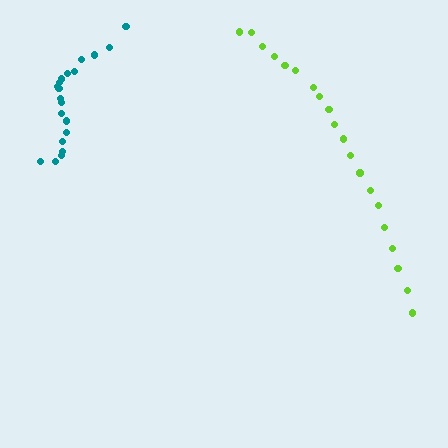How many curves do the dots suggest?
There are 2 distinct paths.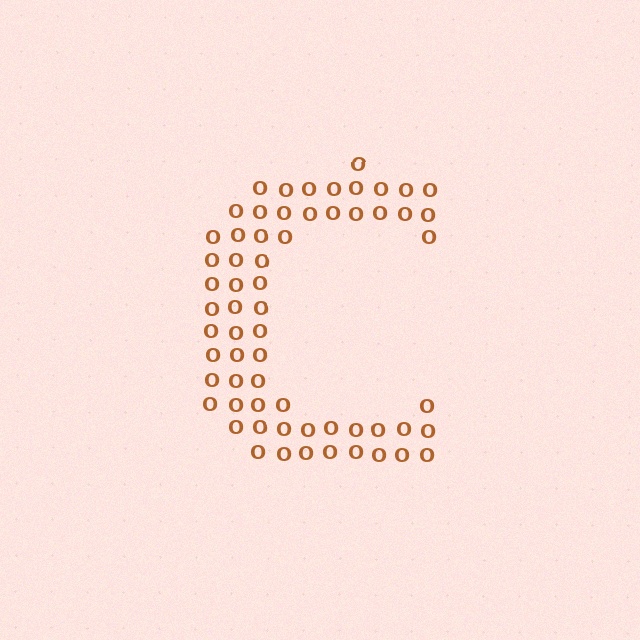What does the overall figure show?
The overall figure shows the letter C.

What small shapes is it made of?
It is made of small letter O's.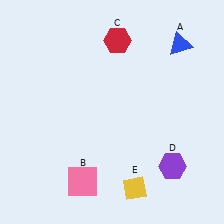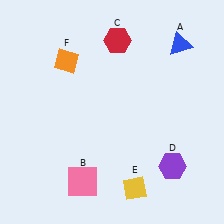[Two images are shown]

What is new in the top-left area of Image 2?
An orange diamond (F) was added in the top-left area of Image 2.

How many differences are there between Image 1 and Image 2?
There is 1 difference between the two images.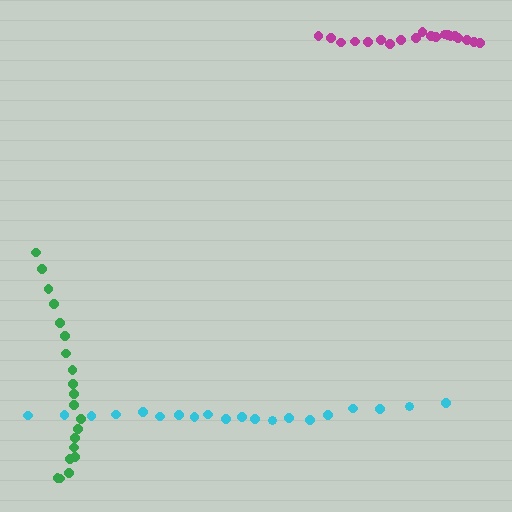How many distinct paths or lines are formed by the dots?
There are 3 distinct paths.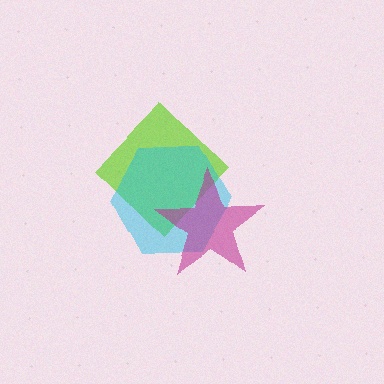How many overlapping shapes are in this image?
There are 3 overlapping shapes in the image.